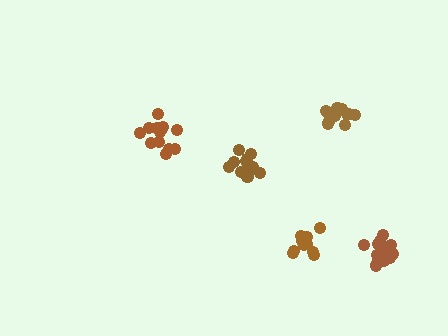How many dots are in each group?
Group 1: 12 dots, Group 2: 12 dots, Group 3: 13 dots, Group 4: 13 dots, Group 5: 14 dots (64 total).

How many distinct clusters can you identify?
There are 5 distinct clusters.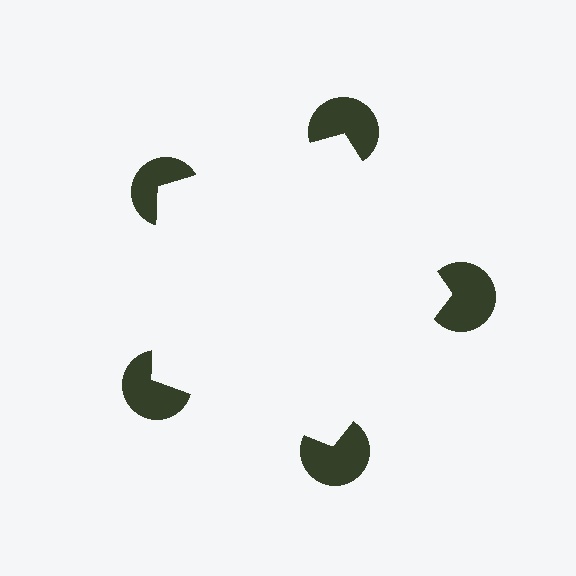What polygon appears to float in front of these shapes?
An illusory pentagon — its edges are inferred from the aligned wedge cuts in the pac-man discs, not physically drawn.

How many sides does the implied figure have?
5 sides.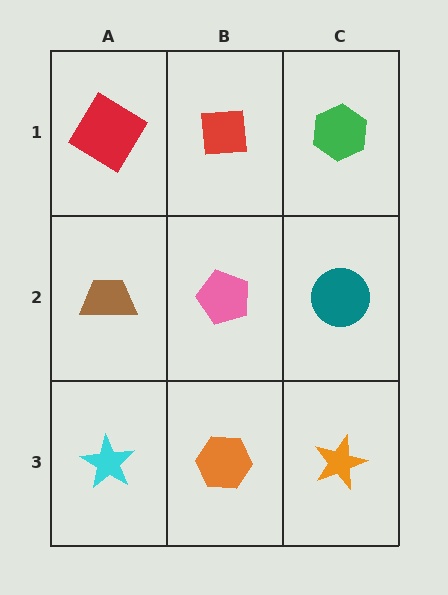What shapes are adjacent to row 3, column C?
A teal circle (row 2, column C), an orange hexagon (row 3, column B).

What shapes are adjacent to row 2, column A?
A red diamond (row 1, column A), a cyan star (row 3, column A), a pink pentagon (row 2, column B).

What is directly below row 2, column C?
An orange star.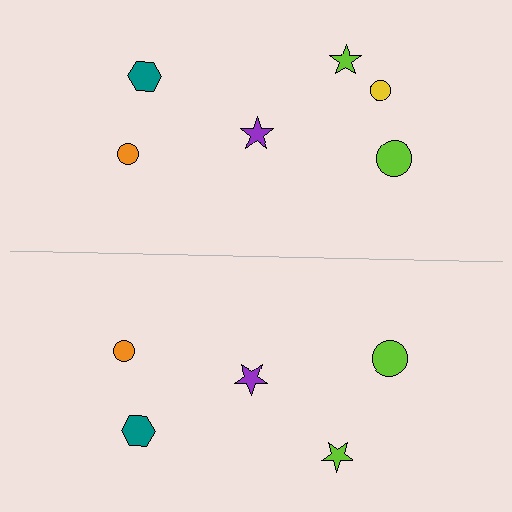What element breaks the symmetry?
A yellow circle is missing from the bottom side.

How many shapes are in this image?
There are 11 shapes in this image.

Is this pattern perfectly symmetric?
No, the pattern is not perfectly symmetric. A yellow circle is missing from the bottom side.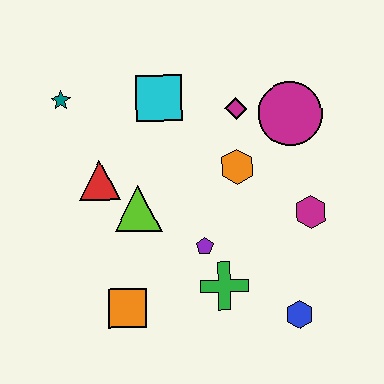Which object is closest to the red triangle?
The lime triangle is closest to the red triangle.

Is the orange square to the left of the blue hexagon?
Yes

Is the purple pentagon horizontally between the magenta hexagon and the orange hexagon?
No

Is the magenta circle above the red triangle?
Yes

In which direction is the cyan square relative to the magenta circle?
The cyan square is to the left of the magenta circle.